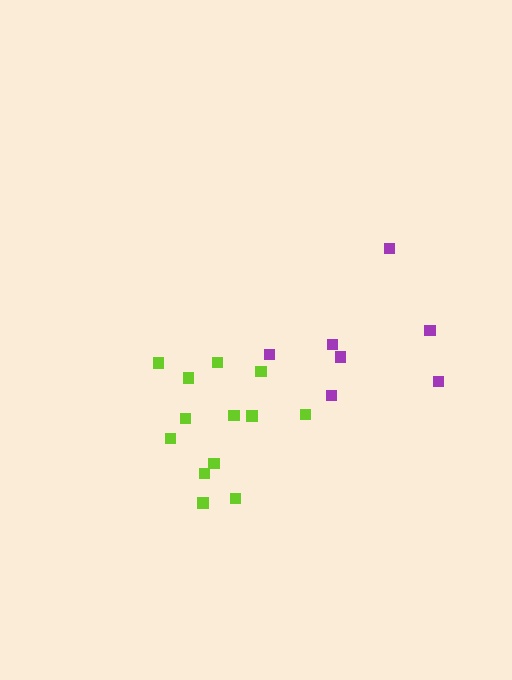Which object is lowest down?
The lime cluster is bottommost.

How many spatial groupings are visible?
There are 2 spatial groupings.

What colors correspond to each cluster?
The clusters are colored: lime, purple.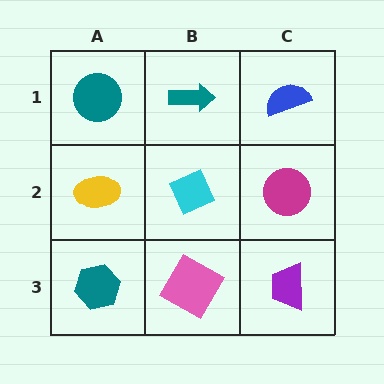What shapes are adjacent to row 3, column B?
A cyan diamond (row 2, column B), a teal hexagon (row 3, column A), a purple trapezoid (row 3, column C).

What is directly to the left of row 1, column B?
A teal circle.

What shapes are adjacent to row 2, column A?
A teal circle (row 1, column A), a teal hexagon (row 3, column A), a cyan diamond (row 2, column B).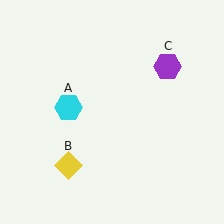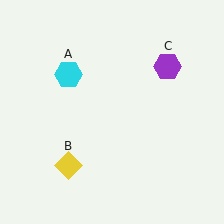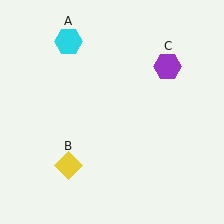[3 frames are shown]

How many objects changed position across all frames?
1 object changed position: cyan hexagon (object A).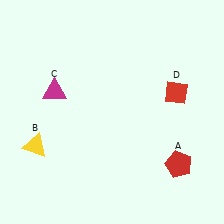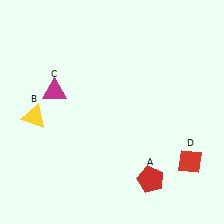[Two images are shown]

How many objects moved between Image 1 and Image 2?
3 objects moved between the two images.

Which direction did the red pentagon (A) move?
The red pentagon (A) moved left.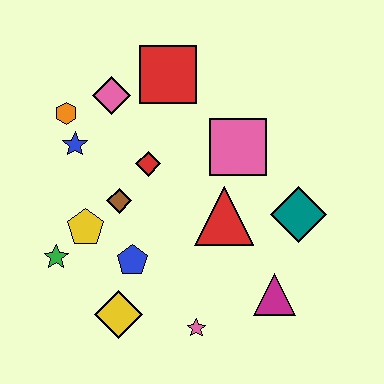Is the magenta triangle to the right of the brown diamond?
Yes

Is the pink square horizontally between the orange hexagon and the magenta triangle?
Yes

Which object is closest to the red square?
The pink diamond is closest to the red square.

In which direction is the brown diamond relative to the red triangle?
The brown diamond is to the left of the red triangle.